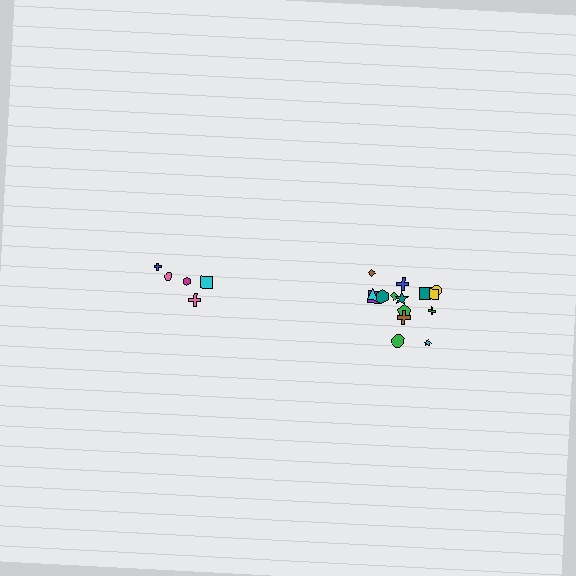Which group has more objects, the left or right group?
The right group.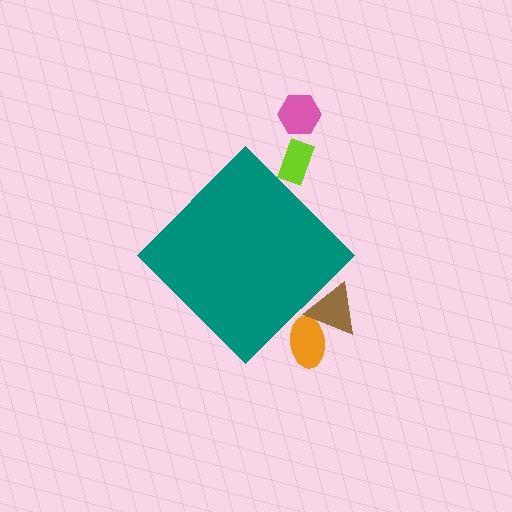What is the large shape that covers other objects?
A teal diamond.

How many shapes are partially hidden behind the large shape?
3 shapes are partially hidden.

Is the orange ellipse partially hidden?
Yes, the orange ellipse is partially hidden behind the teal diamond.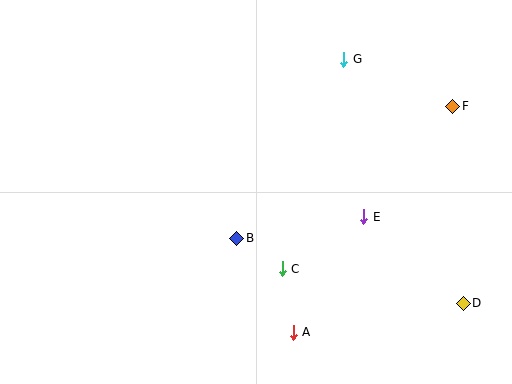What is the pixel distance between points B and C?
The distance between B and C is 55 pixels.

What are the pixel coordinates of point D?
Point D is at (463, 303).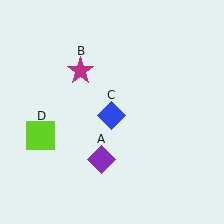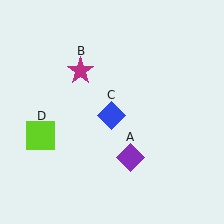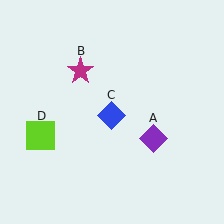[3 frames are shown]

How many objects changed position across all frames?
1 object changed position: purple diamond (object A).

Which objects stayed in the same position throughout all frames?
Magenta star (object B) and blue diamond (object C) and lime square (object D) remained stationary.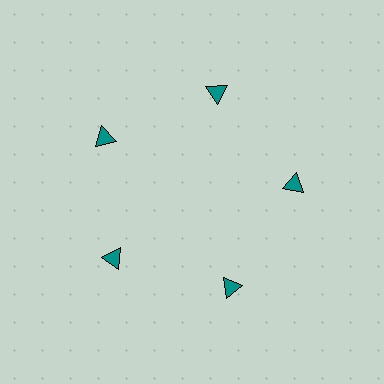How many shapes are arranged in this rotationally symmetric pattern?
There are 5 shapes, arranged in 5 groups of 1.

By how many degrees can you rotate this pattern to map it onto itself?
The pattern maps onto itself every 72 degrees of rotation.